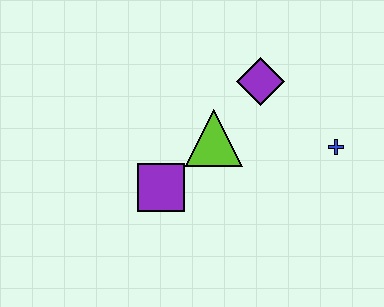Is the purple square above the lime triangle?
No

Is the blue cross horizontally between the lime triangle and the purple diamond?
No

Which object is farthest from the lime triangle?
The blue cross is farthest from the lime triangle.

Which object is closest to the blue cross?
The purple diamond is closest to the blue cross.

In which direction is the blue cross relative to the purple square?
The blue cross is to the right of the purple square.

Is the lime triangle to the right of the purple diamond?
No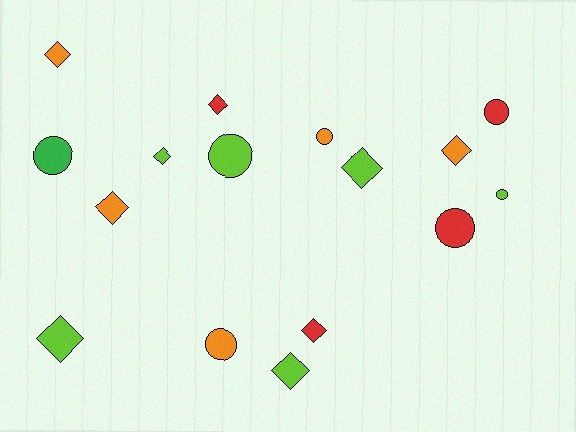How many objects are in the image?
There are 16 objects.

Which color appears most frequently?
Lime, with 6 objects.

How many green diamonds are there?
There are no green diamonds.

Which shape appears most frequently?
Diamond, with 9 objects.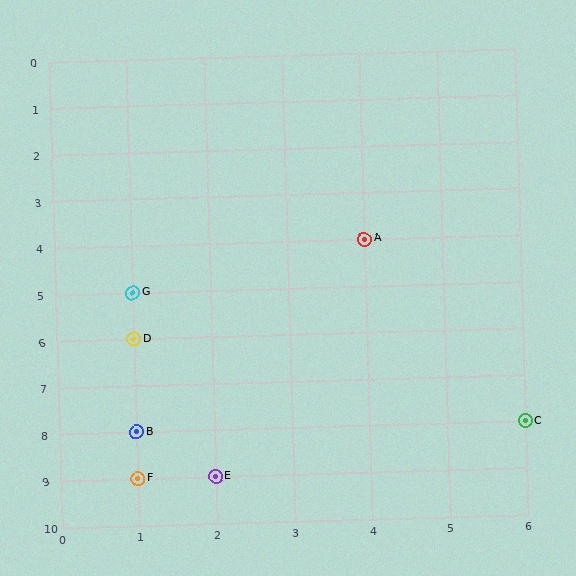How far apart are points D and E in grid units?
Points D and E are 1 column and 3 rows apart (about 3.2 grid units diagonally).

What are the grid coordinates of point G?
Point G is at grid coordinates (1, 5).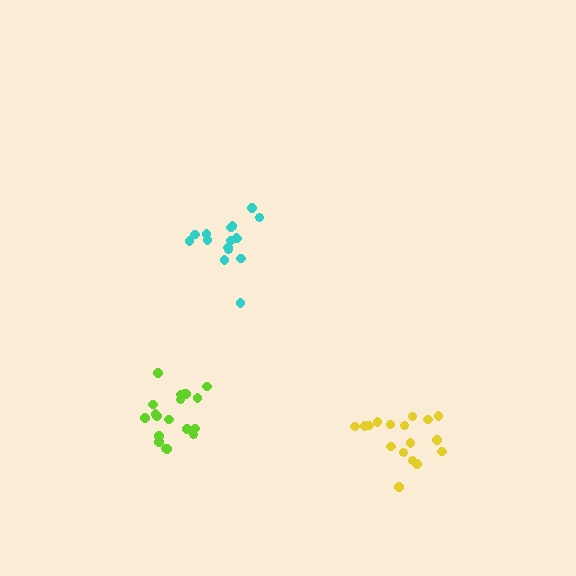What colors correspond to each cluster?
The clusters are colored: cyan, yellow, lime.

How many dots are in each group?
Group 1: 17 dots, Group 2: 18 dots, Group 3: 19 dots (54 total).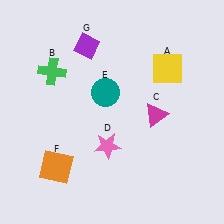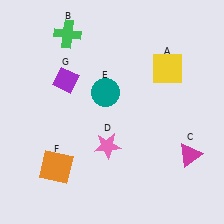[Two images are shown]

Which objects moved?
The objects that moved are: the green cross (B), the magenta triangle (C), the purple diamond (G).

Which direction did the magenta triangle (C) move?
The magenta triangle (C) moved down.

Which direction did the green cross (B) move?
The green cross (B) moved up.